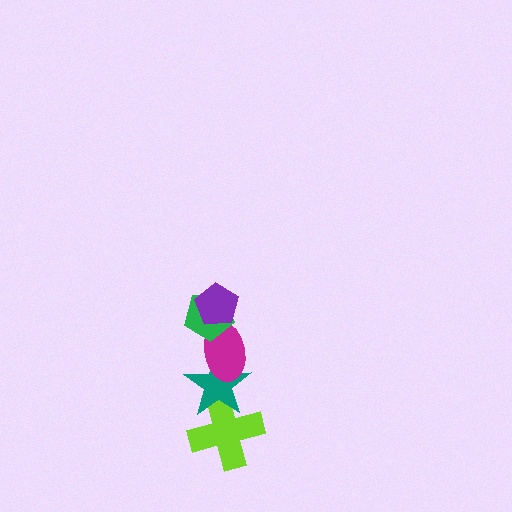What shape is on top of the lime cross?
The teal star is on top of the lime cross.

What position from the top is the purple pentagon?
The purple pentagon is 1st from the top.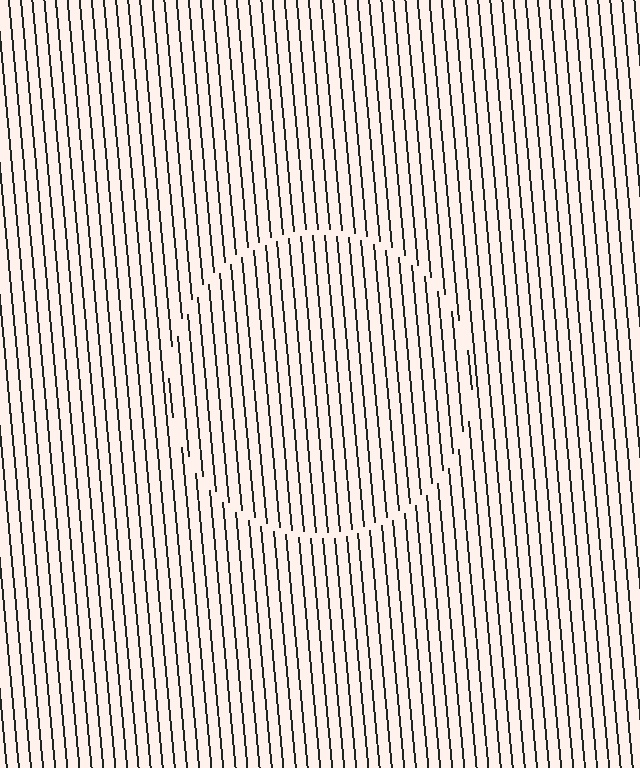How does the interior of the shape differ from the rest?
The interior of the shape contains the same grating, shifted by half a period — the contour is defined by the phase discontinuity where line-ends from the inner and outer gratings abut.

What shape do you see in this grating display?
An illusory circle. The interior of the shape contains the same grating, shifted by half a period — the contour is defined by the phase discontinuity where line-ends from the inner and outer gratings abut.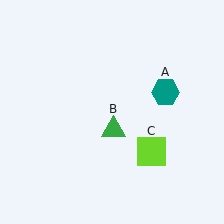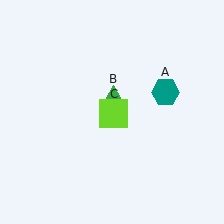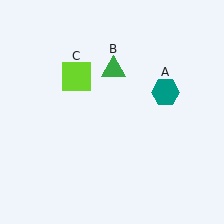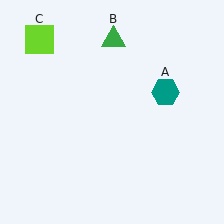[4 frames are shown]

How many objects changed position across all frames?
2 objects changed position: green triangle (object B), lime square (object C).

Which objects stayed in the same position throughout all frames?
Teal hexagon (object A) remained stationary.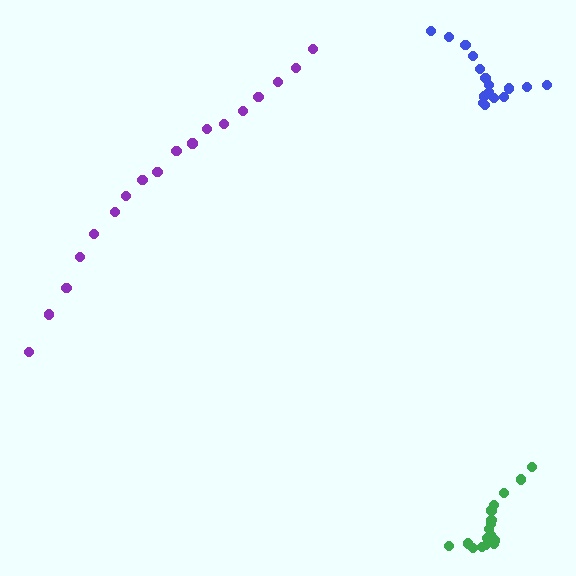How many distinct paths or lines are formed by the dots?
There are 3 distinct paths.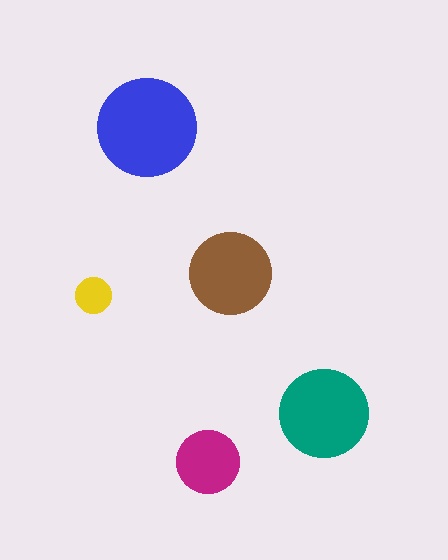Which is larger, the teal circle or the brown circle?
The teal one.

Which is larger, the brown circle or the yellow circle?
The brown one.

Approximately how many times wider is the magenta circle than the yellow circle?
About 1.5 times wider.